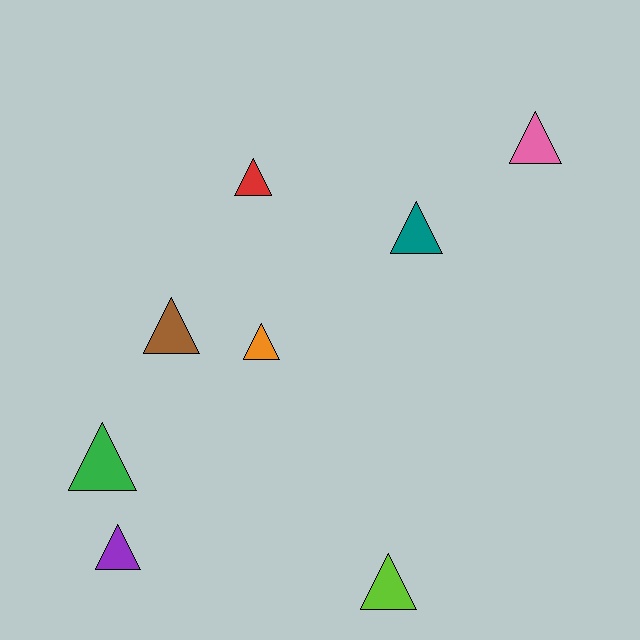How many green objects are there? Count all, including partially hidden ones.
There is 1 green object.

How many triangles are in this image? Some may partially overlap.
There are 8 triangles.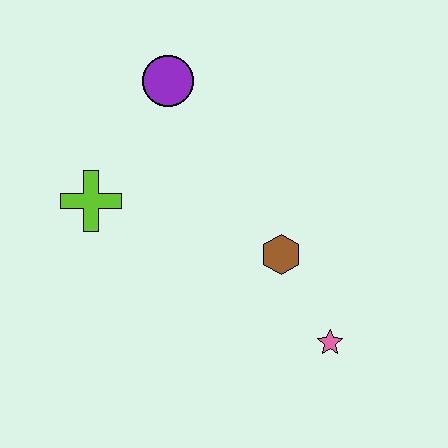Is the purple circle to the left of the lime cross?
No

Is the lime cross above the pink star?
Yes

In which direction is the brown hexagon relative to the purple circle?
The brown hexagon is below the purple circle.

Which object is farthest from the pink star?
The purple circle is farthest from the pink star.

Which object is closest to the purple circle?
The lime cross is closest to the purple circle.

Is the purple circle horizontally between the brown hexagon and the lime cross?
Yes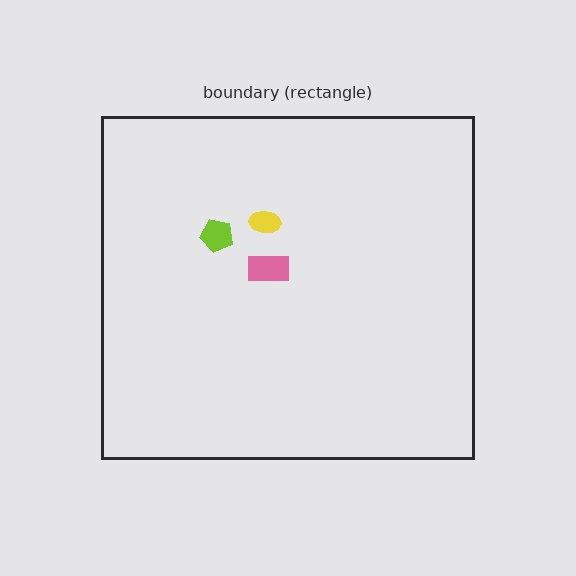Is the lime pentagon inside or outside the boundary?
Inside.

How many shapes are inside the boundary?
3 inside, 0 outside.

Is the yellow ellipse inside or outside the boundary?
Inside.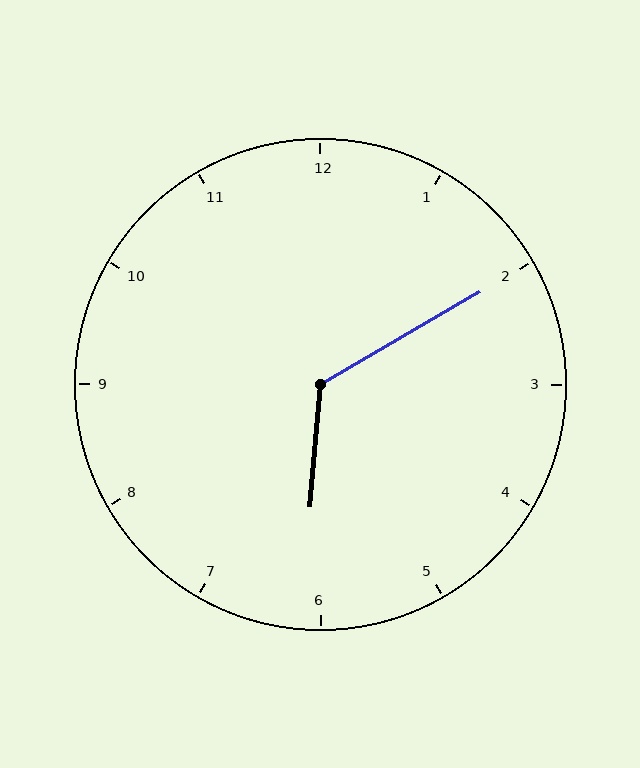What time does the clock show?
6:10.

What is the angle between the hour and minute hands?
Approximately 125 degrees.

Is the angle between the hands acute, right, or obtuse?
It is obtuse.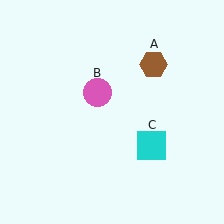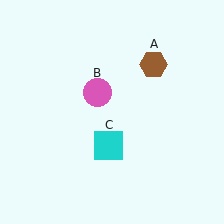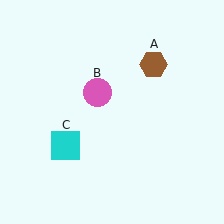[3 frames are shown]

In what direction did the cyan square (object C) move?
The cyan square (object C) moved left.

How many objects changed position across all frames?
1 object changed position: cyan square (object C).